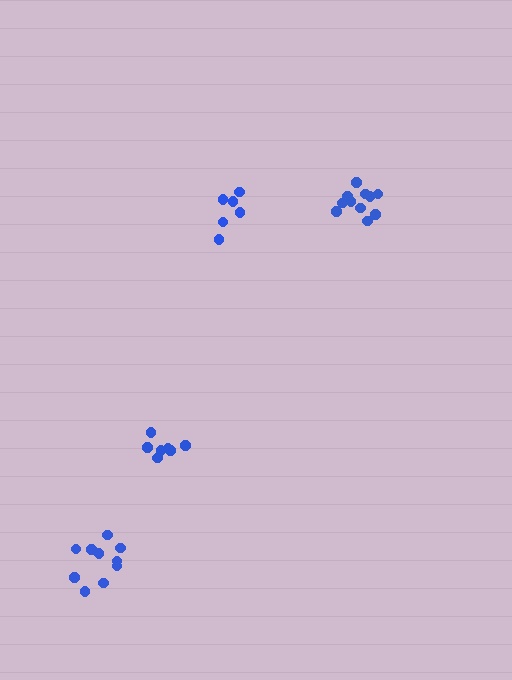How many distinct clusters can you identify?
There are 4 distinct clusters.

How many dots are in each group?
Group 1: 6 dots, Group 2: 7 dots, Group 3: 11 dots, Group 4: 10 dots (34 total).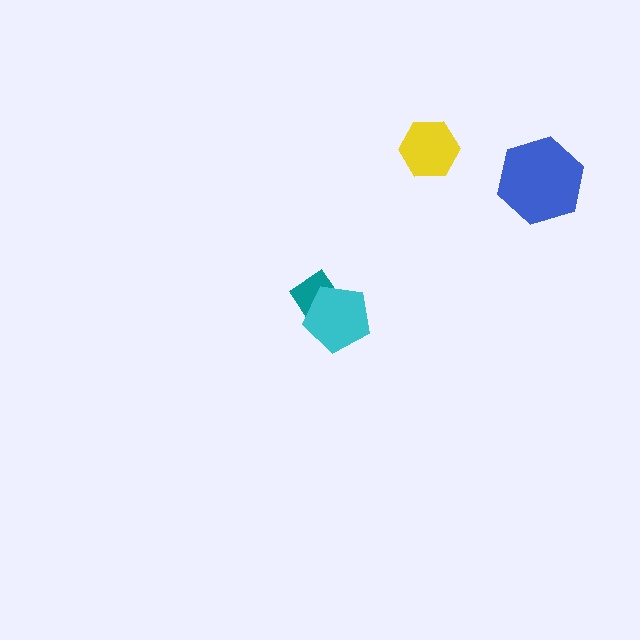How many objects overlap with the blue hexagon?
0 objects overlap with the blue hexagon.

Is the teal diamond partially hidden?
Yes, it is partially covered by another shape.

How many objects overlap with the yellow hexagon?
0 objects overlap with the yellow hexagon.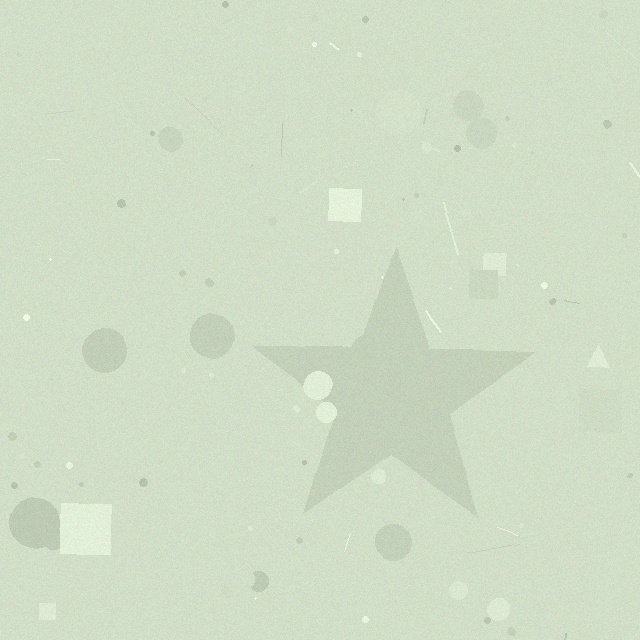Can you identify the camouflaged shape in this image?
The camouflaged shape is a star.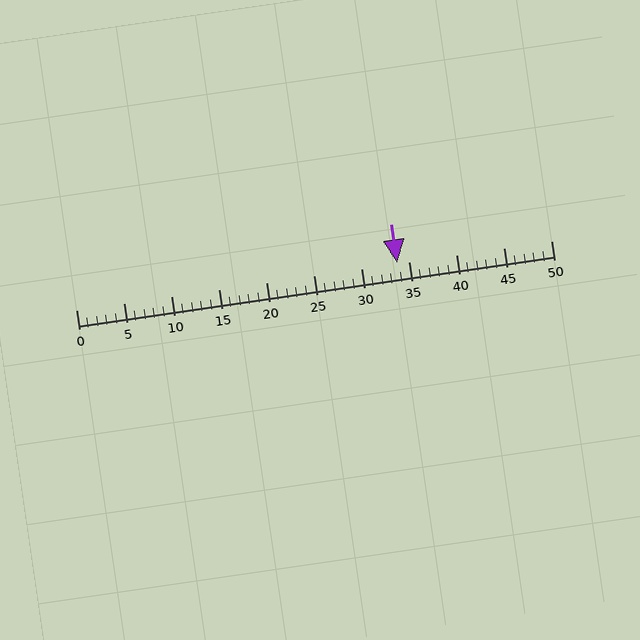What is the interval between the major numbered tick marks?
The major tick marks are spaced 5 units apart.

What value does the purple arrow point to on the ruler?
The purple arrow points to approximately 34.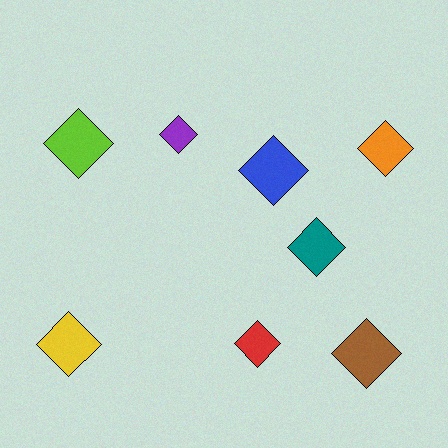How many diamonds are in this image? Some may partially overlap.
There are 8 diamonds.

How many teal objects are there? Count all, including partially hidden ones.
There is 1 teal object.